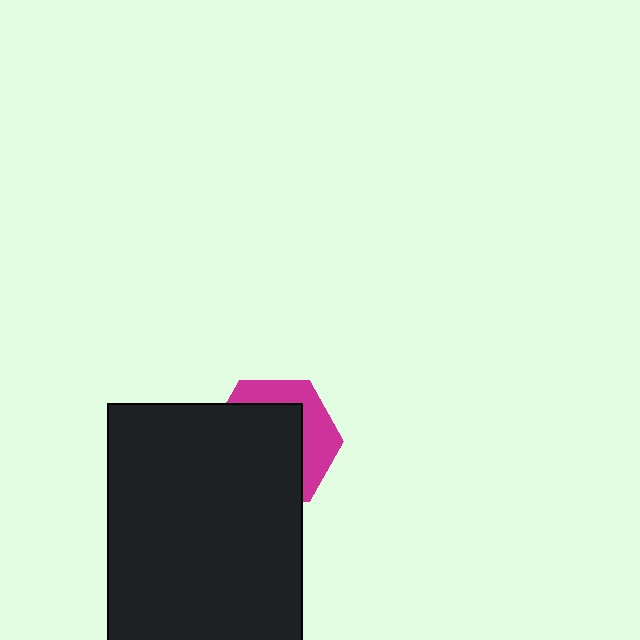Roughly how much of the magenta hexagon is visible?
A small part of it is visible (roughly 35%).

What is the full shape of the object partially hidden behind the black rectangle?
The partially hidden object is a magenta hexagon.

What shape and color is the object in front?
The object in front is a black rectangle.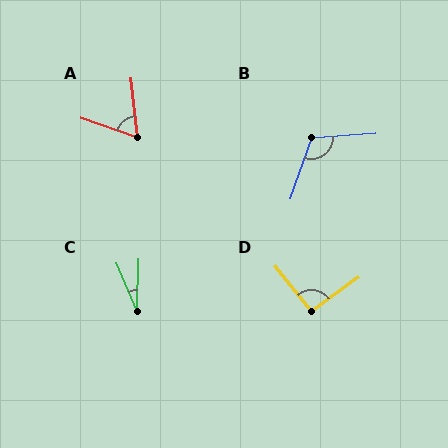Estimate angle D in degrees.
Approximately 93 degrees.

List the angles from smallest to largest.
C (24°), A (65°), D (93°), B (113°).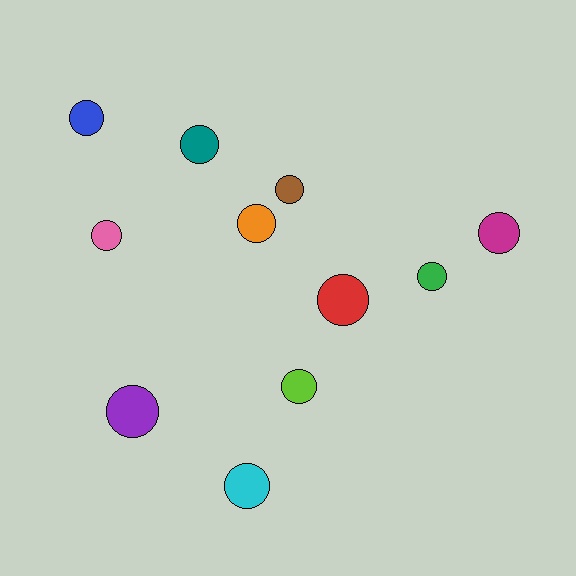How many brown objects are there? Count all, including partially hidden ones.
There is 1 brown object.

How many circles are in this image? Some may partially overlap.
There are 11 circles.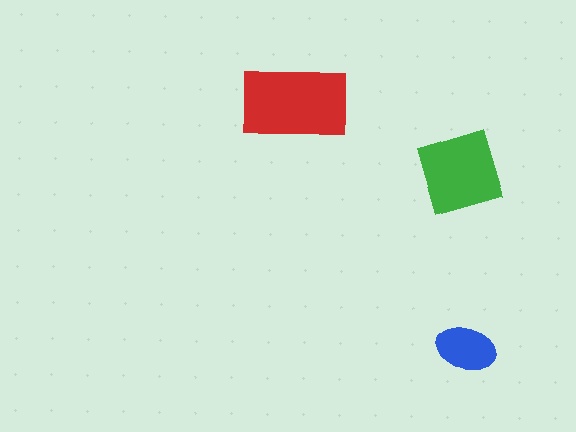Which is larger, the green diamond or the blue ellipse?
The green diamond.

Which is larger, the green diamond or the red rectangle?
The red rectangle.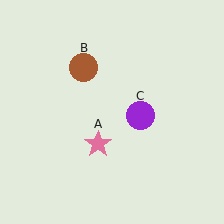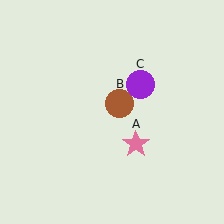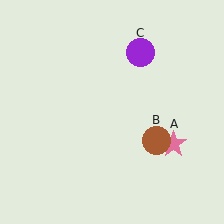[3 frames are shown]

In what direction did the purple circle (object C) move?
The purple circle (object C) moved up.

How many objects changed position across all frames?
3 objects changed position: pink star (object A), brown circle (object B), purple circle (object C).